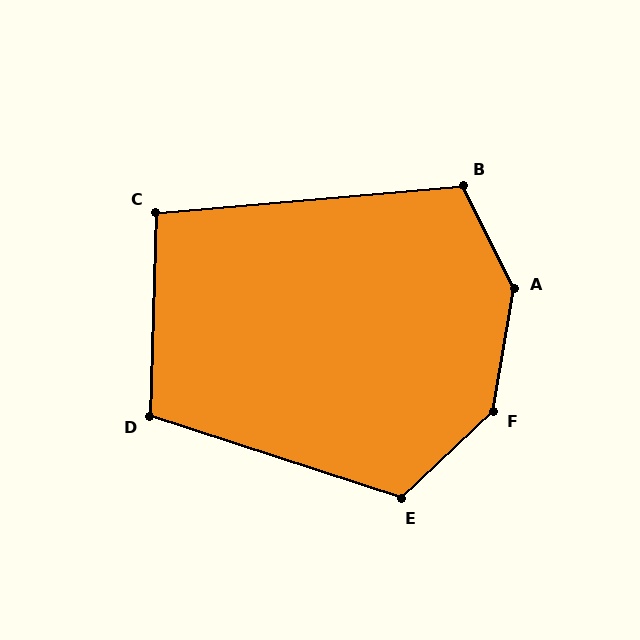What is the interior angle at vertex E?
Approximately 119 degrees (obtuse).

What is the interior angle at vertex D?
Approximately 106 degrees (obtuse).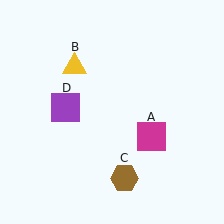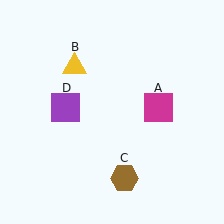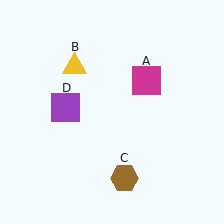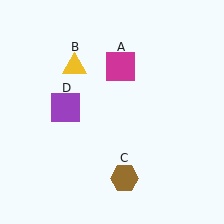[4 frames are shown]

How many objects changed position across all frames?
1 object changed position: magenta square (object A).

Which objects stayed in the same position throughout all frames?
Yellow triangle (object B) and brown hexagon (object C) and purple square (object D) remained stationary.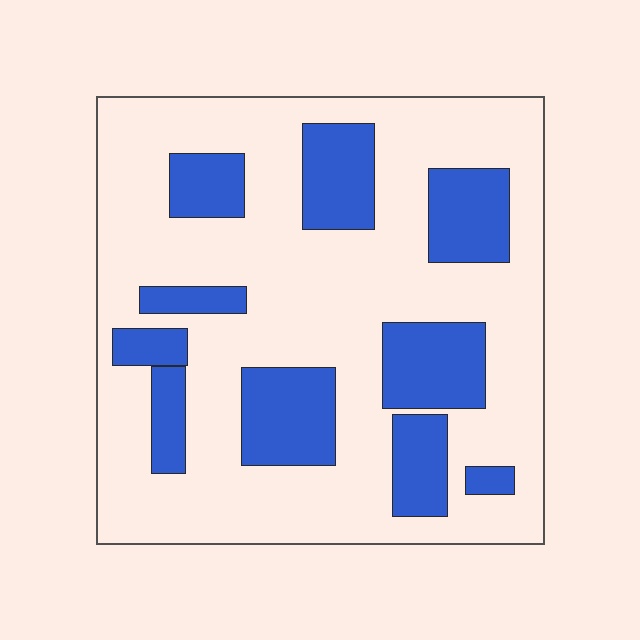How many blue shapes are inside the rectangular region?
10.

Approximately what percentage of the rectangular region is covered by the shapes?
Approximately 30%.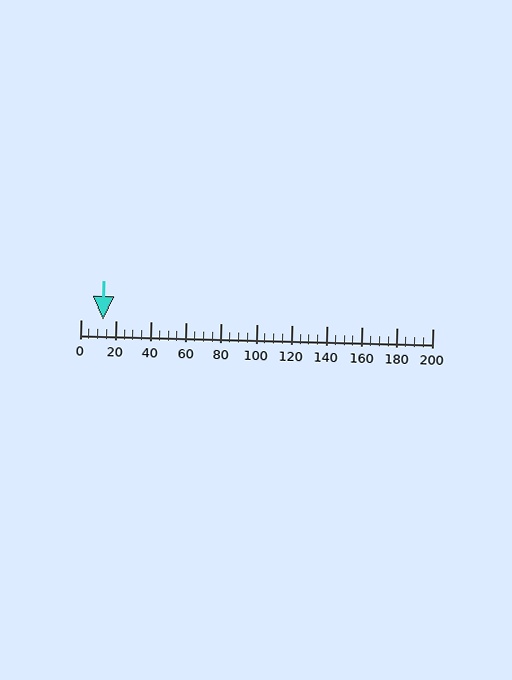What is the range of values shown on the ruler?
The ruler shows values from 0 to 200.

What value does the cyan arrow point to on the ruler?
The cyan arrow points to approximately 13.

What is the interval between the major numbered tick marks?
The major tick marks are spaced 20 units apart.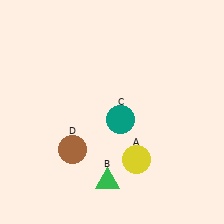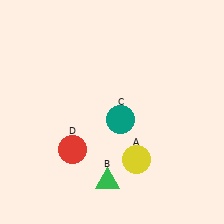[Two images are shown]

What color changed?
The circle (D) changed from brown in Image 1 to red in Image 2.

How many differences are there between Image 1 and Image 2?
There is 1 difference between the two images.